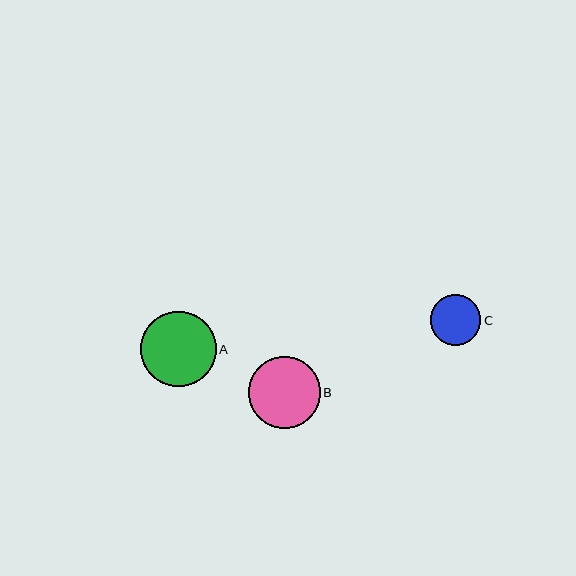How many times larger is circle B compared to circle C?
Circle B is approximately 1.4 times the size of circle C.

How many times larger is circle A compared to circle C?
Circle A is approximately 1.5 times the size of circle C.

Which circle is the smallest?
Circle C is the smallest with a size of approximately 51 pixels.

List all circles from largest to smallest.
From largest to smallest: A, B, C.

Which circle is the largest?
Circle A is the largest with a size of approximately 75 pixels.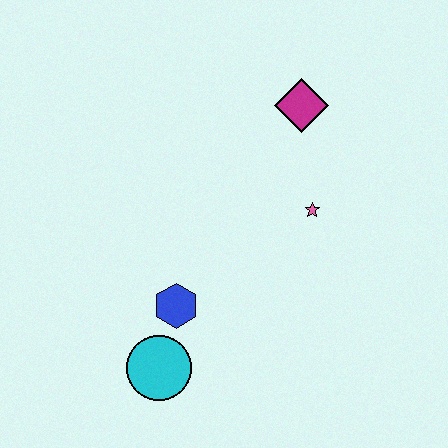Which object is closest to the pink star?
The magenta diamond is closest to the pink star.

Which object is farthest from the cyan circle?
The magenta diamond is farthest from the cyan circle.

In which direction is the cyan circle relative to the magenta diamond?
The cyan circle is below the magenta diamond.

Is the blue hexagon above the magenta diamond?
No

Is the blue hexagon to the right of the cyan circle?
Yes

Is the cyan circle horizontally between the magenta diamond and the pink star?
No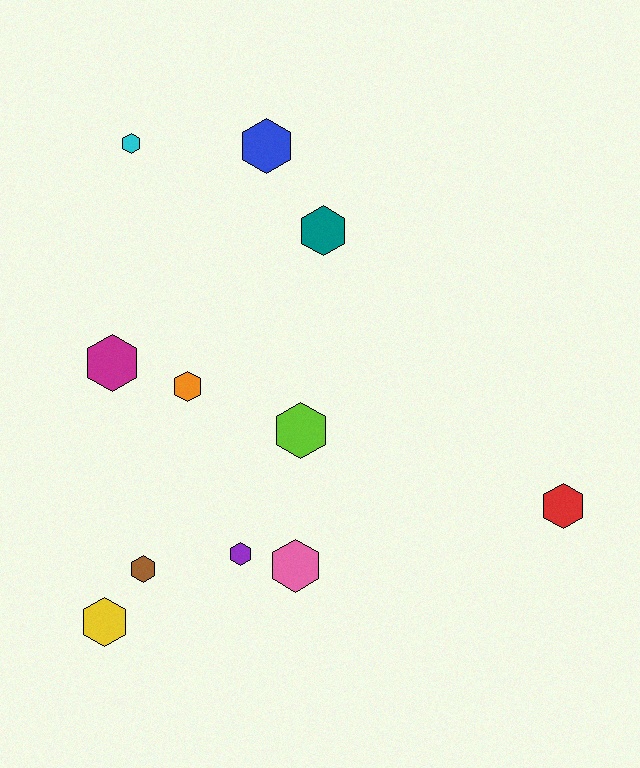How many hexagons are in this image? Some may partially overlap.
There are 11 hexagons.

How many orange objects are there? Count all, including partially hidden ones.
There is 1 orange object.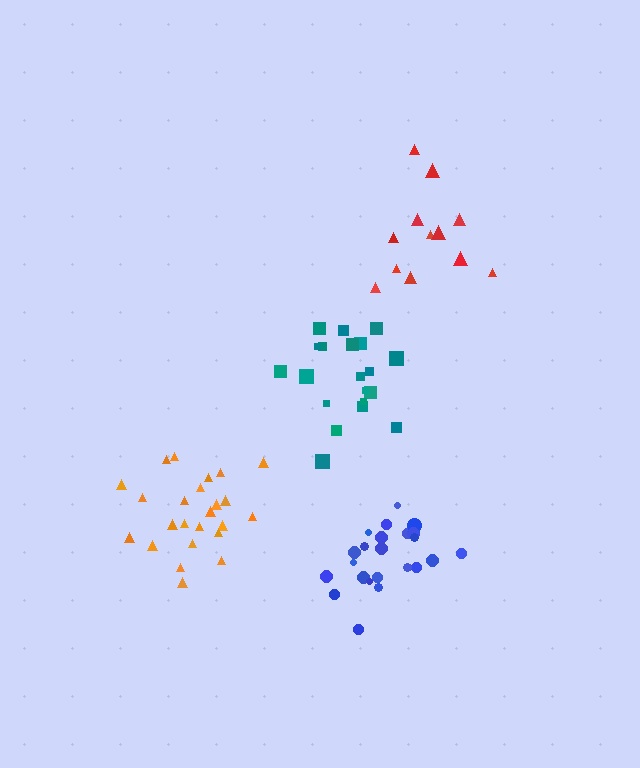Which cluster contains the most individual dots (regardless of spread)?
Orange (24).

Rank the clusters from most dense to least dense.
blue, teal, orange, red.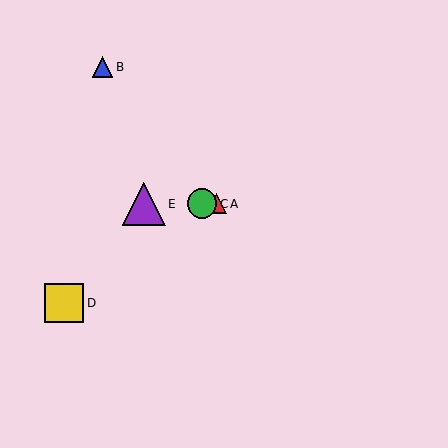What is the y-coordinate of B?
Object B is at y≈67.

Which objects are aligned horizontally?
Objects A, C, E are aligned horizontally.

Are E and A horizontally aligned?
Yes, both are at y≈204.